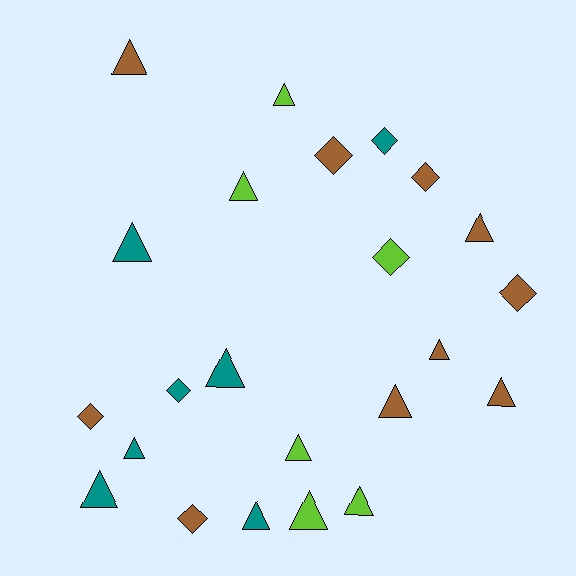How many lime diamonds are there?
There is 1 lime diamond.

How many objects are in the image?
There are 23 objects.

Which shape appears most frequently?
Triangle, with 15 objects.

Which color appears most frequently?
Brown, with 10 objects.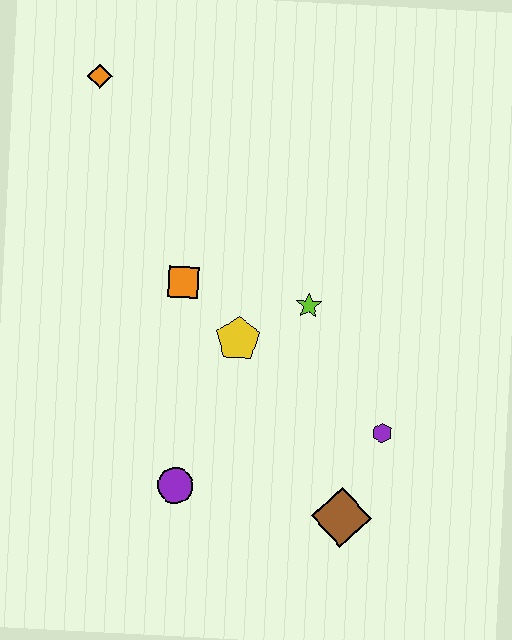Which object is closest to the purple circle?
The yellow pentagon is closest to the purple circle.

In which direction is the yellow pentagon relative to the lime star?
The yellow pentagon is to the left of the lime star.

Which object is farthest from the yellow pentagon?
The orange diamond is farthest from the yellow pentagon.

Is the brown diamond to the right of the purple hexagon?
No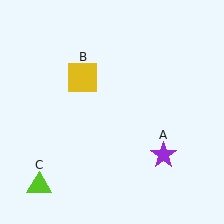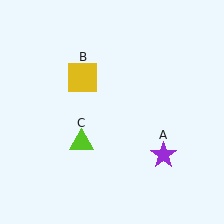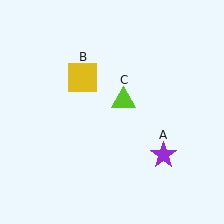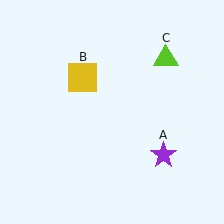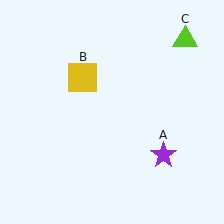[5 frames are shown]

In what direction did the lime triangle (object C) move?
The lime triangle (object C) moved up and to the right.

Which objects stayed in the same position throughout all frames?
Purple star (object A) and yellow square (object B) remained stationary.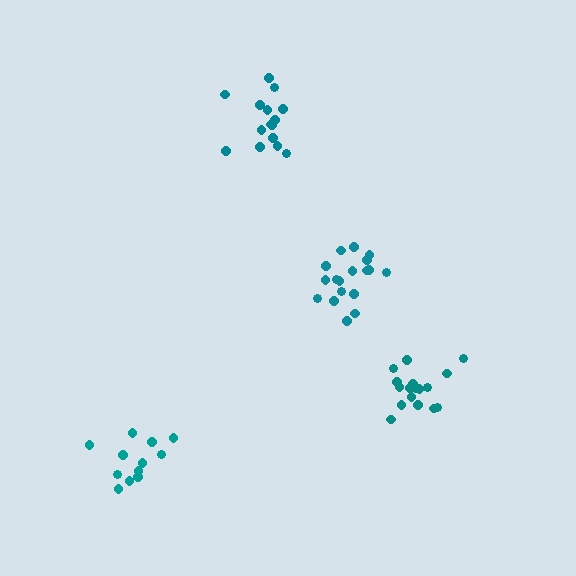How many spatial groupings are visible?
There are 4 spatial groupings.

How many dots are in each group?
Group 1: 17 dots, Group 2: 15 dots, Group 3: 18 dots, Group 4: 12 dots (62 total).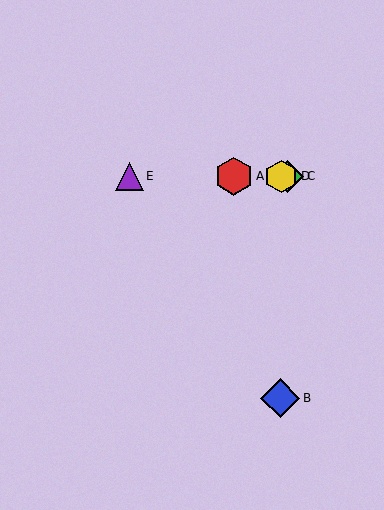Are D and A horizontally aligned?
Yes, both are at y≈176.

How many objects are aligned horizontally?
4 objects (A, C, D, E) are aligned horizontally.